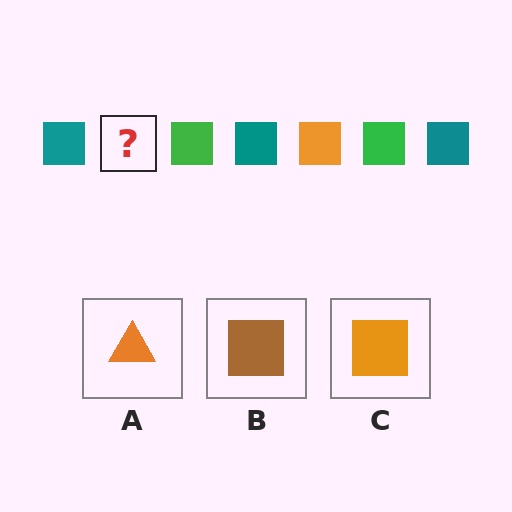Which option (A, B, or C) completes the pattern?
C.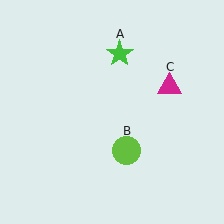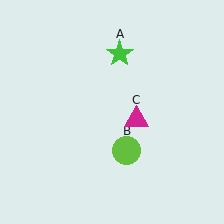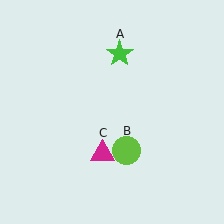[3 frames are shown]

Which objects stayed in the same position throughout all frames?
Green star (object A) and lime circle (object B) remained stationary.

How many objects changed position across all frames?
1 object changed position: magenta triangle (object C).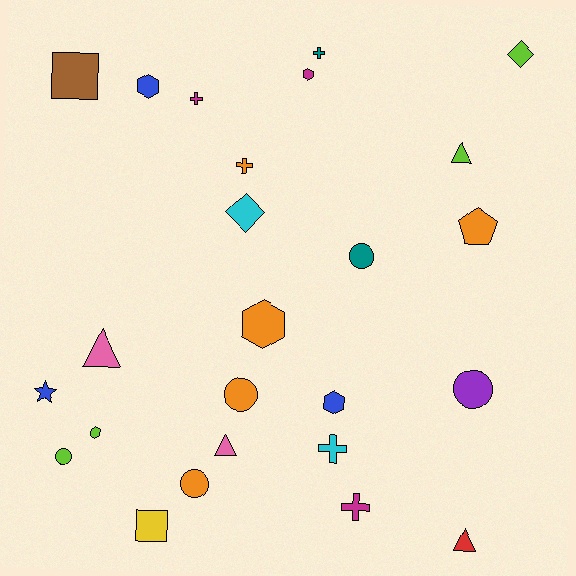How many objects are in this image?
There are 25 objects.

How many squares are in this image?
There are 2 squares.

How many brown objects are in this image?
There is 1 brown object.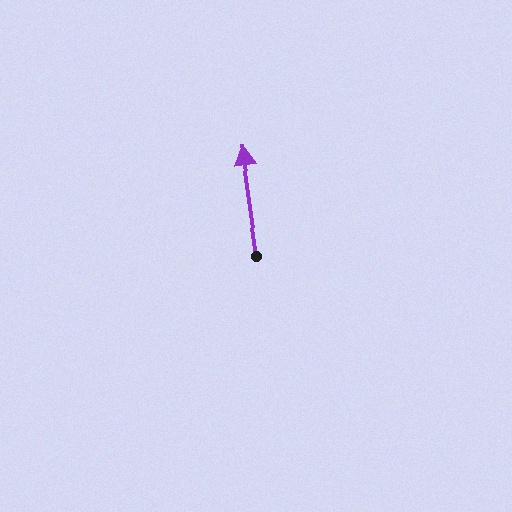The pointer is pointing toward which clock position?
Roughly 12 o'clock.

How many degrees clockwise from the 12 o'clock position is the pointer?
Approximately 352 degrees.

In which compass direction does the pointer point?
North.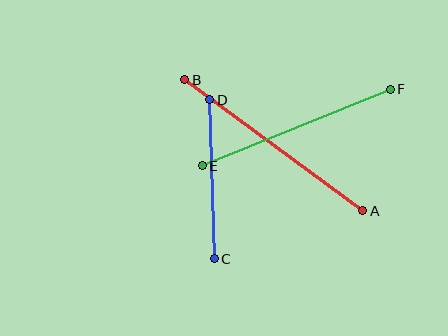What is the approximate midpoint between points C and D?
The midpoint is at approximately (212, 179) pixels.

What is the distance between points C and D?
The distance is approximately 159 pixels.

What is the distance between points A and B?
The distance is approximately 221 pixels.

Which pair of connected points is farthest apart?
Points A and B are farthest apart.